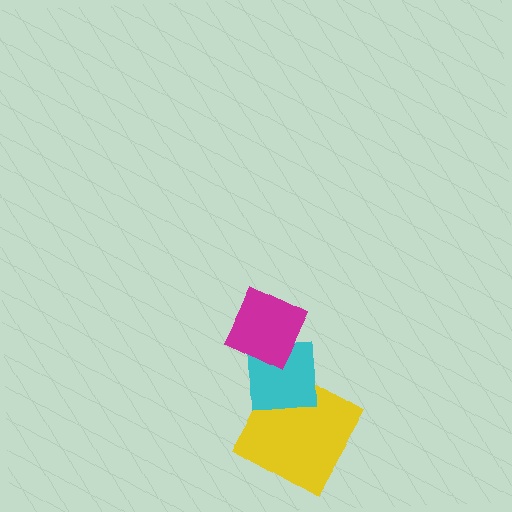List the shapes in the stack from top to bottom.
From top to bottom: the magenta diamond, the cyan square, the yellow square.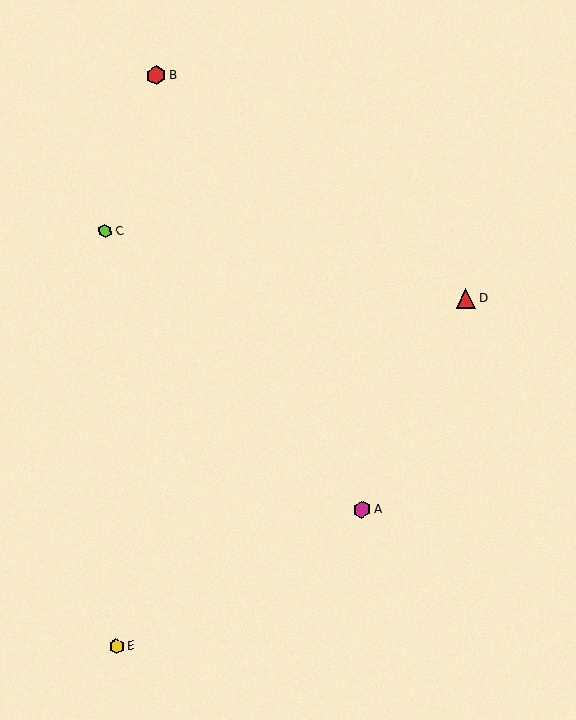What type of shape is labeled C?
Shape C is a lime hexagon.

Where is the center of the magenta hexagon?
The center of the magenta hexagon is at (362, 509).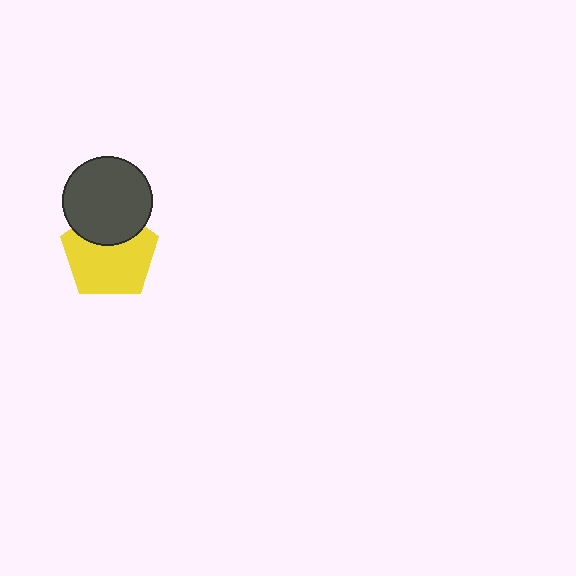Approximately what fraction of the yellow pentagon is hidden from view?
Roughly 31% of the yellow pentagon is hidden behind the dark gray circle.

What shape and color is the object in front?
The object in front is a dark gray circle.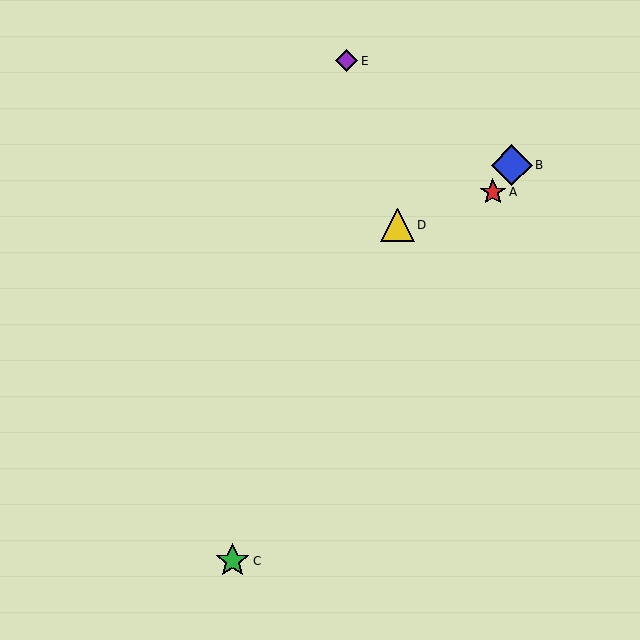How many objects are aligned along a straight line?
3 objects (A, B, C) are aligned along a straight line.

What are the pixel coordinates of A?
Object A is at (493, 192).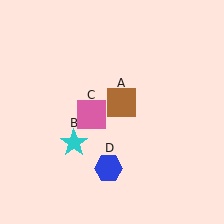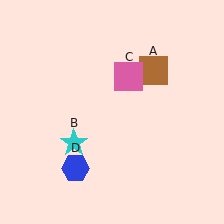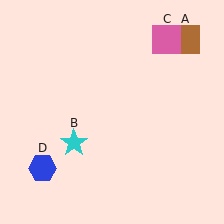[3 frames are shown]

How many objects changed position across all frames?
3 objects changed position: brown square (object A), pink square (object C), blue hexagon (object D).